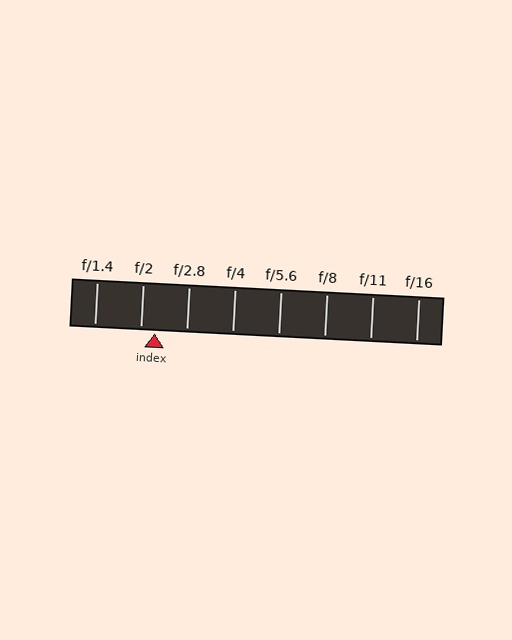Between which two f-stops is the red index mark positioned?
The index mark is between f/2 and f/2.8.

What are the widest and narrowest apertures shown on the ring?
The widest aperture shown is f/1.4 and the narrowest is f/16.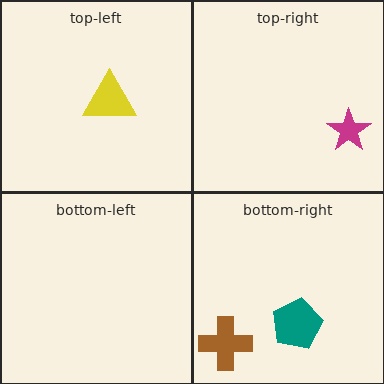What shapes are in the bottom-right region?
The brown cross, the teal pentagon.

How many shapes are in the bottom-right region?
2.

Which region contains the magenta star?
The top-right region.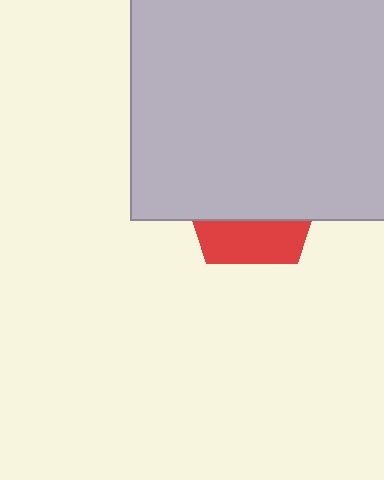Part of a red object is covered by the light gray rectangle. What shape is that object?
It is a pentagon.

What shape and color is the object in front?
The object in front is a light gray rectangle.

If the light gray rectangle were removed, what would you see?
You would see the complete red pentagon.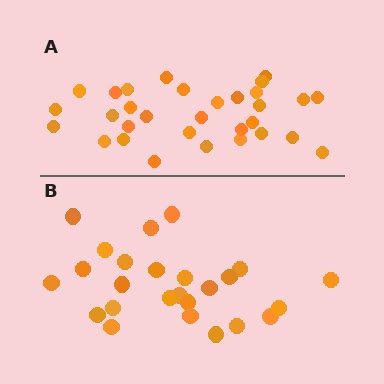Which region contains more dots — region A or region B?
Region A (the top region) has more dots.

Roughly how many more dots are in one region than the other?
Region A has about 6 more dots than region B.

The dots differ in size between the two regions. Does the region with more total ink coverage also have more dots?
No. Region B has more total ink coverage because its dots are larger, but region A actually contains more individual dots. Total area can be misleading — the number of items is what matters here.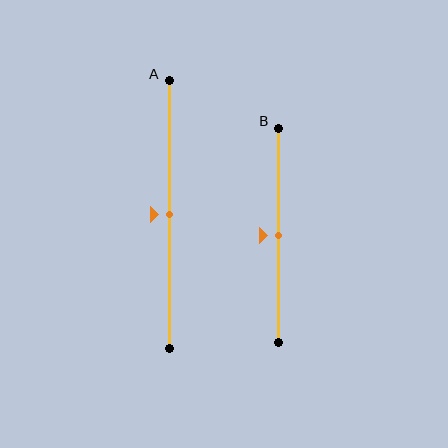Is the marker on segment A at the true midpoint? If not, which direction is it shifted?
Yes, the marker on segment A is at the true midpoint.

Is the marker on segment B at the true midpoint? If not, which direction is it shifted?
Yes, the marker on segment B is at the true midpoint.